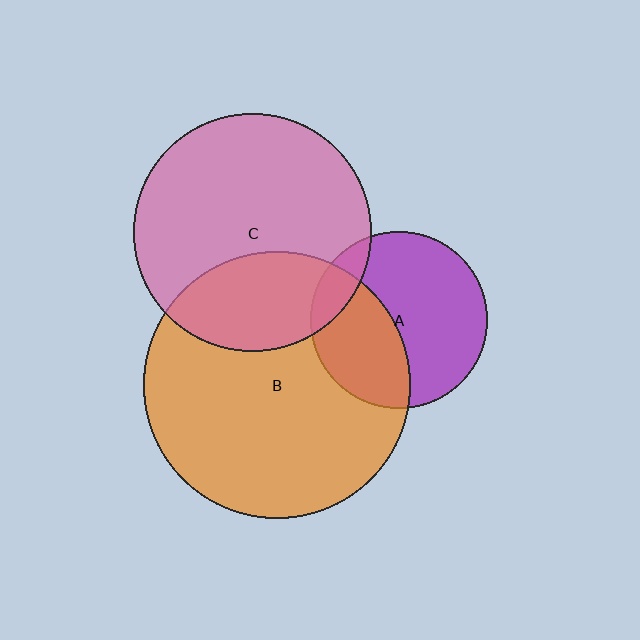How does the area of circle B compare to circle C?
Approximately 1.3 times.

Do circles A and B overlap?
Yes.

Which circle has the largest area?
Circle B (orange).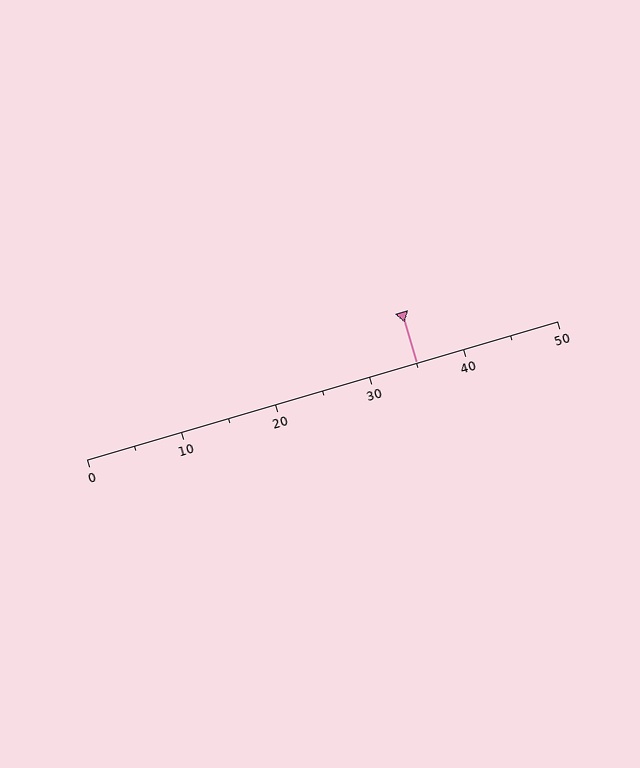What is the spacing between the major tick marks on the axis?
The major ticks are spaced 10 apart.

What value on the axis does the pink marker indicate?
The marker indicates approximately 35.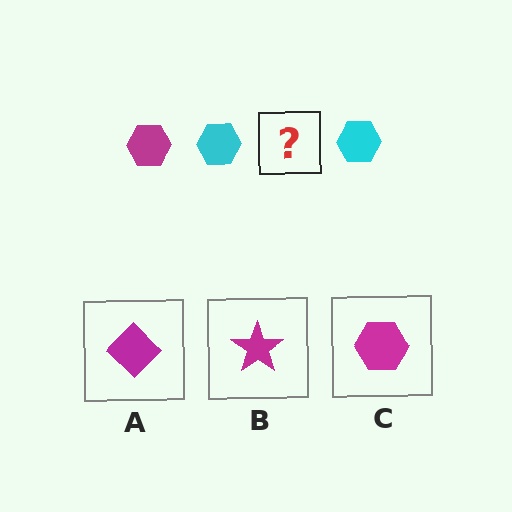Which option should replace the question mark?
Option C.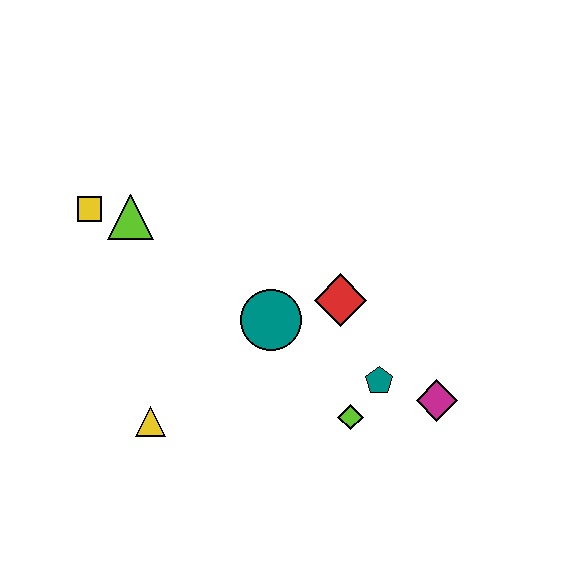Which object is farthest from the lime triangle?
The magenta diamond is farthest from the lime triangle.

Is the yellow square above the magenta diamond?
Yes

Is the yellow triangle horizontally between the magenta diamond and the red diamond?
No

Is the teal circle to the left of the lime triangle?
No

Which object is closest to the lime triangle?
The yellow square is closest to the lime triangle.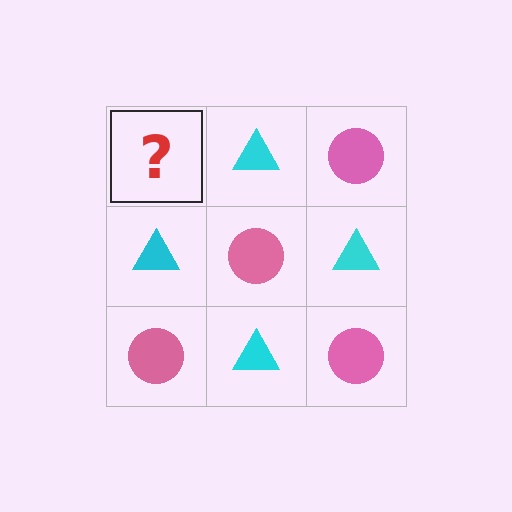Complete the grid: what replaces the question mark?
The question mark should be replaced with a pink circle.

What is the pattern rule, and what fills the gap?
The rule is that it alternates pink circle and cyan triangle in a checkerboard pattern. The gap should be filled with a pink circle.